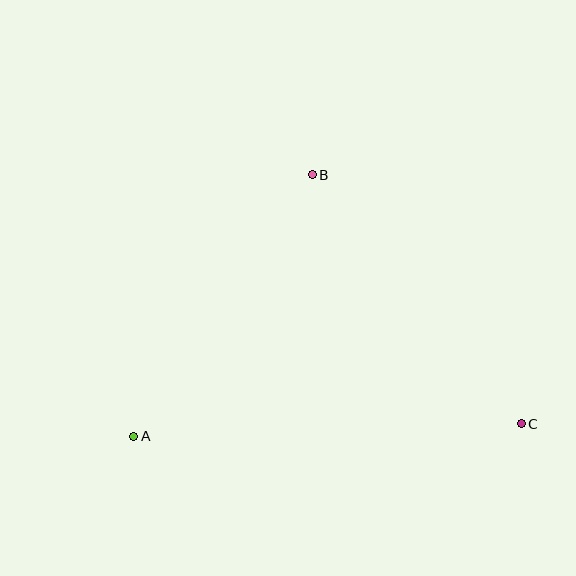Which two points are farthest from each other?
Points A and C are farthest from each other.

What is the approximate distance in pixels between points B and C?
The distance between B and C is approximately 325 pixels.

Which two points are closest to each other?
Points A and B are closest to each other.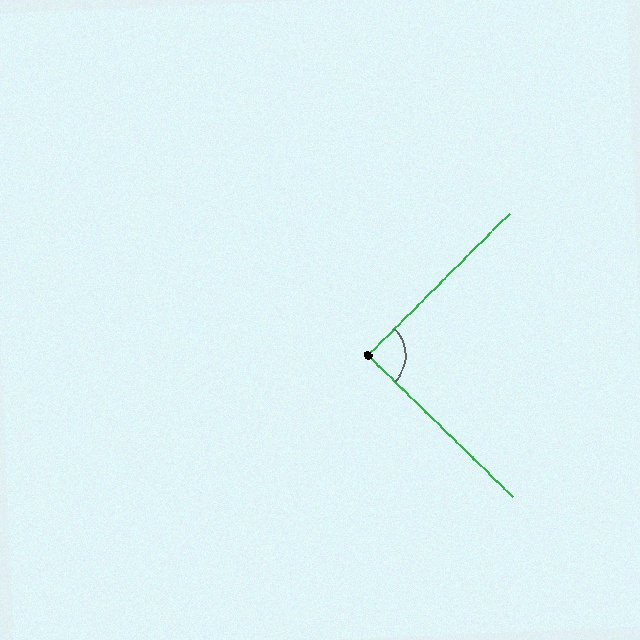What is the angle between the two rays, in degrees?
Approximately 89 degrees.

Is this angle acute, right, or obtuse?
It is approximately a right angle.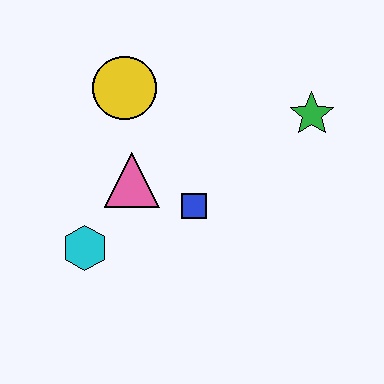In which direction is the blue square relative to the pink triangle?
The blue square is to the right of the pink triangle.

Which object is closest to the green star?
The blue square is closest to the green star.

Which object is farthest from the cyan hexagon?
The green star is farthest from the cyan hexagon.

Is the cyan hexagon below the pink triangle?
Yes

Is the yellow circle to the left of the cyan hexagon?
No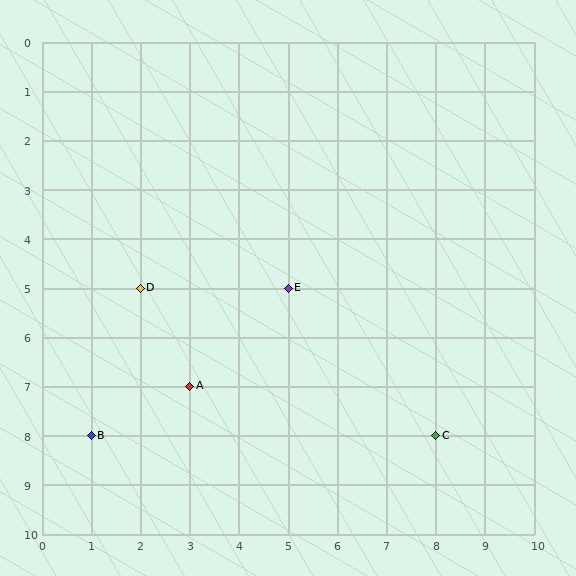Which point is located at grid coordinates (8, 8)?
Point C is at (8, 8).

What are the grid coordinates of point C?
Point C is at grid coordinates (8, 8).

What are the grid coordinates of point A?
Point A is at grid coordinates (3, 7).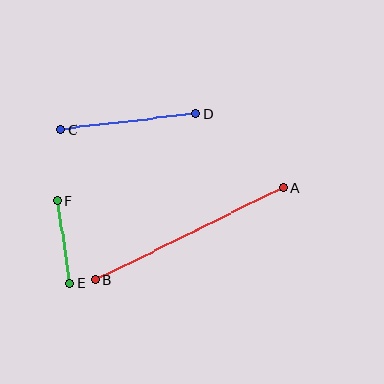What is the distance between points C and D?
The distance is approximately 136 pixels.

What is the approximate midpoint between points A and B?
The midpoint is at approximately (189, 234) pixels.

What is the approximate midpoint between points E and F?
The midpoint is at approximately (64, 242) pixels.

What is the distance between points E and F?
The distance is approximately 84 pixels.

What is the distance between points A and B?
The distance is approximately 209 pixels.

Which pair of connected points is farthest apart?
Points A and B are farthest apart.